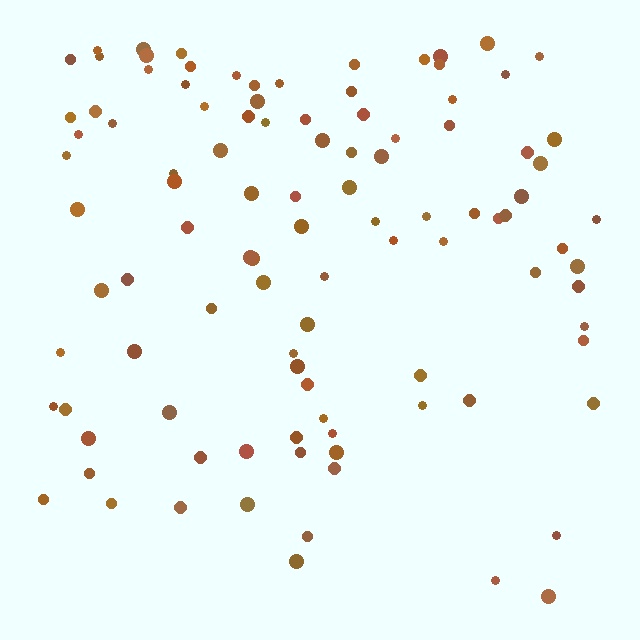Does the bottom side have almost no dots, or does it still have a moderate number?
Still a moderate number, just noticeably fewer than the top.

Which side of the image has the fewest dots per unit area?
The bottom.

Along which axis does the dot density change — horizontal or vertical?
Vertical.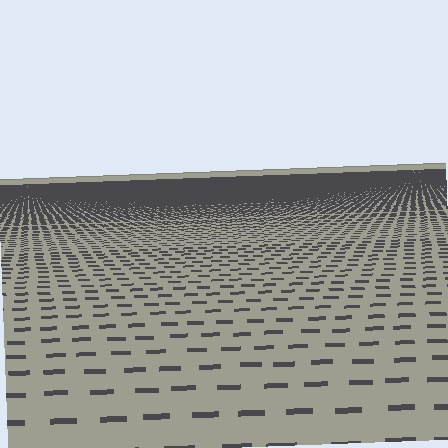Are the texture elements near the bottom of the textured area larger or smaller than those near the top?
Larger. Near the bottom, elements are closer to the viewer and appear at a bigger on-screen size.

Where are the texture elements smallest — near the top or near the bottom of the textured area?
Near the top.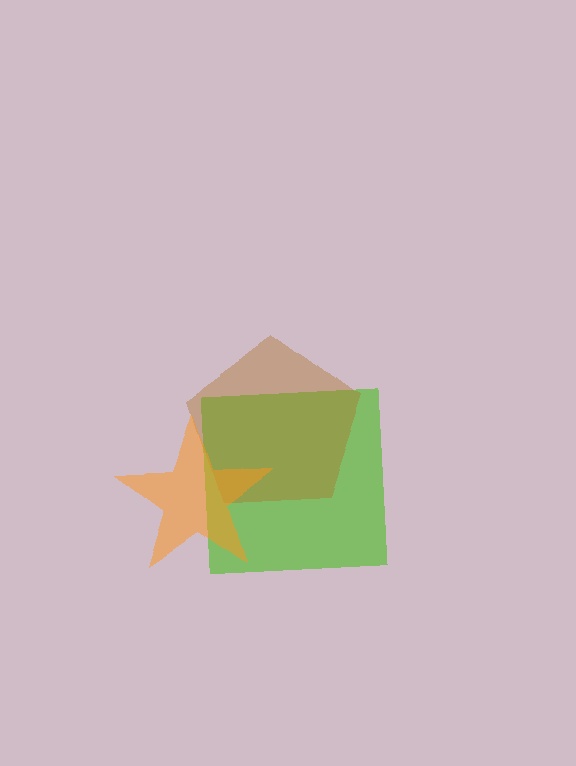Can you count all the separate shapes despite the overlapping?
Yes, there are 3 separate shapes.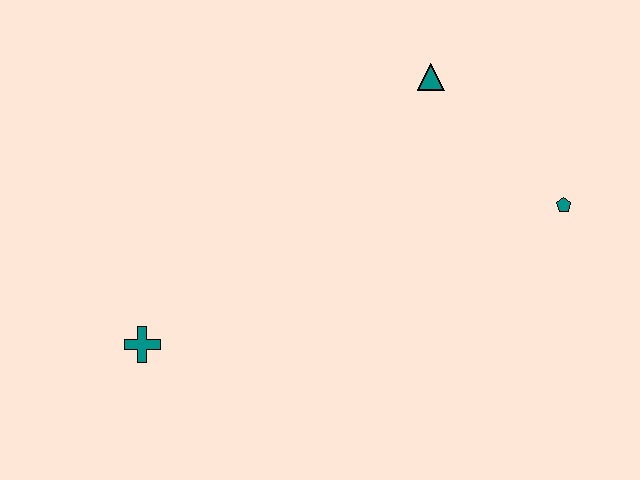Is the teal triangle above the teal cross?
Yes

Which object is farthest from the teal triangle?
The teal cross is farthest from the teal triangle.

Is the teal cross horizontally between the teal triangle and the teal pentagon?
No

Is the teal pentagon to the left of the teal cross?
No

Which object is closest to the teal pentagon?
The teal triangle is closest to the teal pentagon.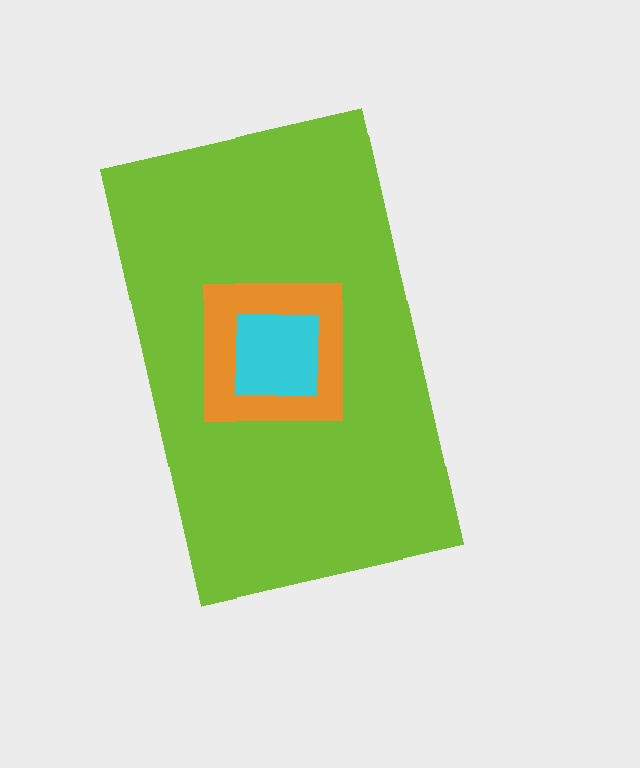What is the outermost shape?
The lime rectangle.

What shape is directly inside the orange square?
The cyan square.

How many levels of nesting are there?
3.